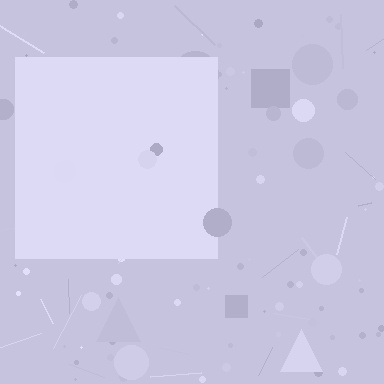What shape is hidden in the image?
A square is hidden in the image.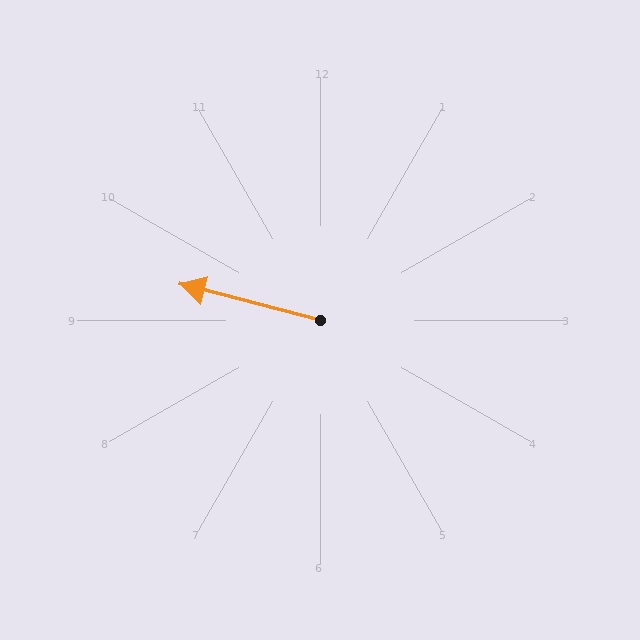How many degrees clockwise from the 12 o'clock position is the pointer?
Approximately 284 degrees.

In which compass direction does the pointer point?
West.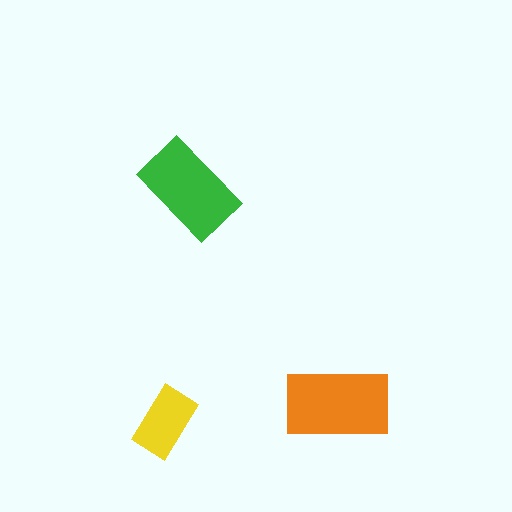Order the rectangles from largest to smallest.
the orange one, the green one, the yellow one.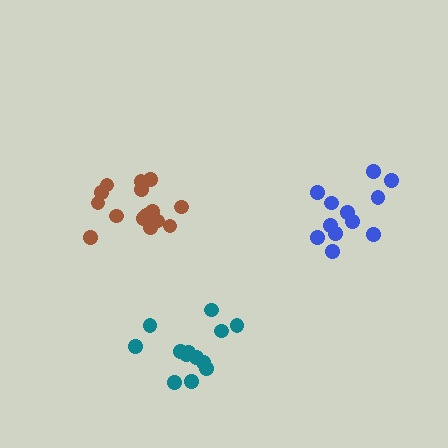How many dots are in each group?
Group 1: 15 dots, Group 2: 13 dots, Group 3: 12 dots (40 total).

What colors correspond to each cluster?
The clusters are colored: brown, teal, blue.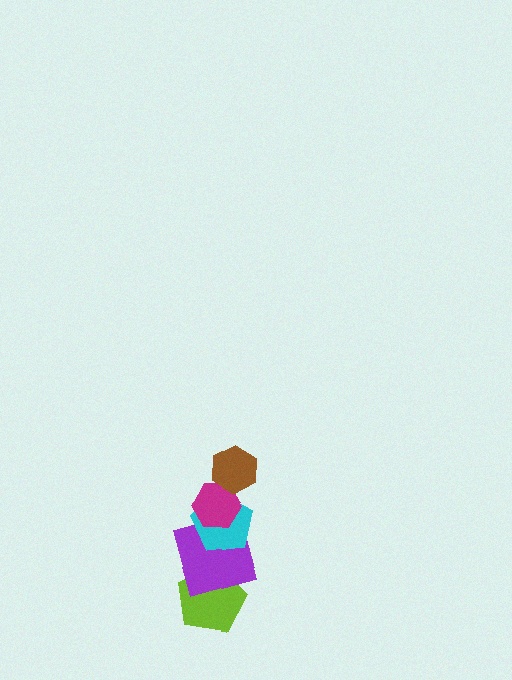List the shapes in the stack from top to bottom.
From top to bottom: the brown hexagon, the magenta hexagon, the cyan pentagon, the purple square, the lime pentagon.